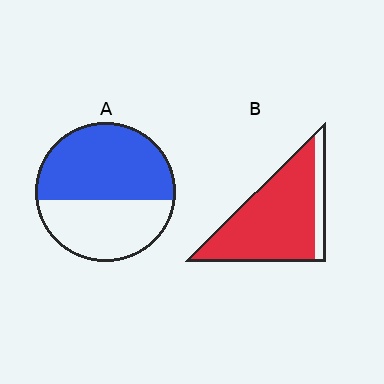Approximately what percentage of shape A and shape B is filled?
A is approximately 55% and B is approximately 85%.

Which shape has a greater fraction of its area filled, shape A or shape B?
Shape B.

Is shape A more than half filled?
Yes.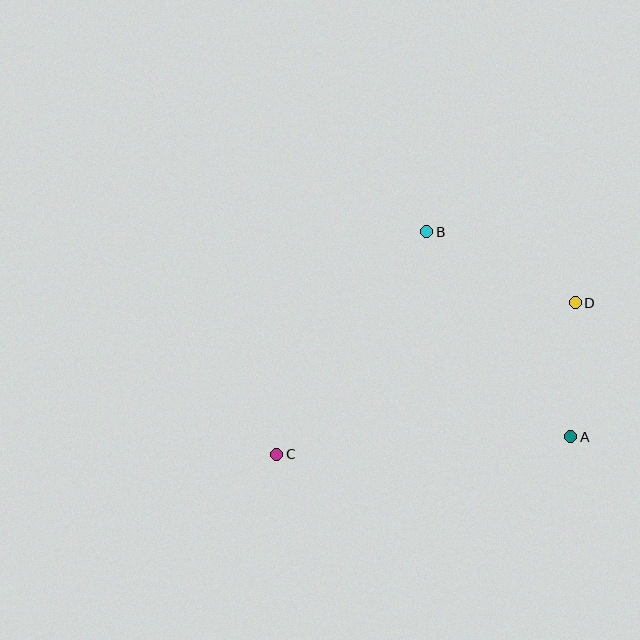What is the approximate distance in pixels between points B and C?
The distance between B and C is approximately 268 pixels.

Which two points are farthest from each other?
Points C and D are farthest from each other.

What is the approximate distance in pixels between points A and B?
The distance between A and B is approximately 251 pixels.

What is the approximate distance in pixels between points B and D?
The distance between B and D is approximately 165 pixels.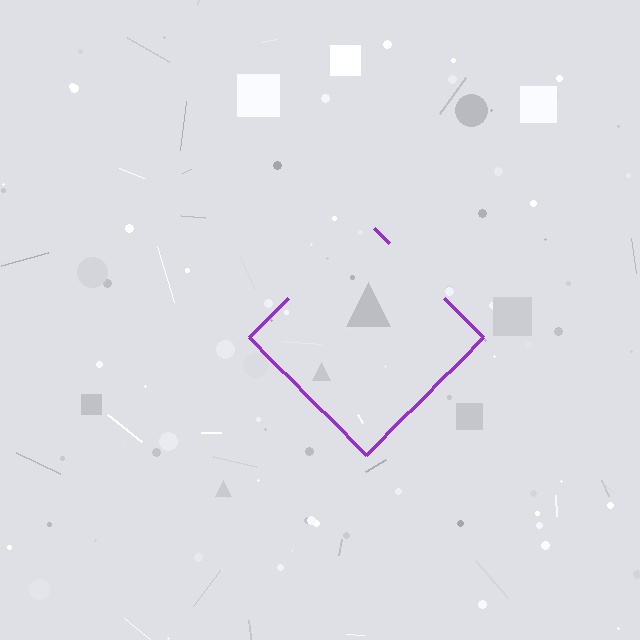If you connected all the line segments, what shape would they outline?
They would outline a diamond.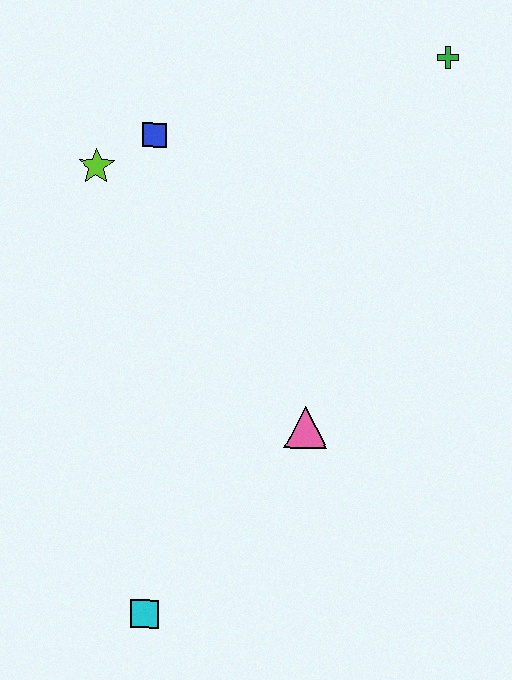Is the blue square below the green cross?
Yes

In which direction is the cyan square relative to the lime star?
The cyan square is below the lime star.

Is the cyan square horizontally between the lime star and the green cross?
Yes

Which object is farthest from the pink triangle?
The green cross is farthest from the pink triangle.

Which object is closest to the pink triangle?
The cyan square is closest to the pink triangle.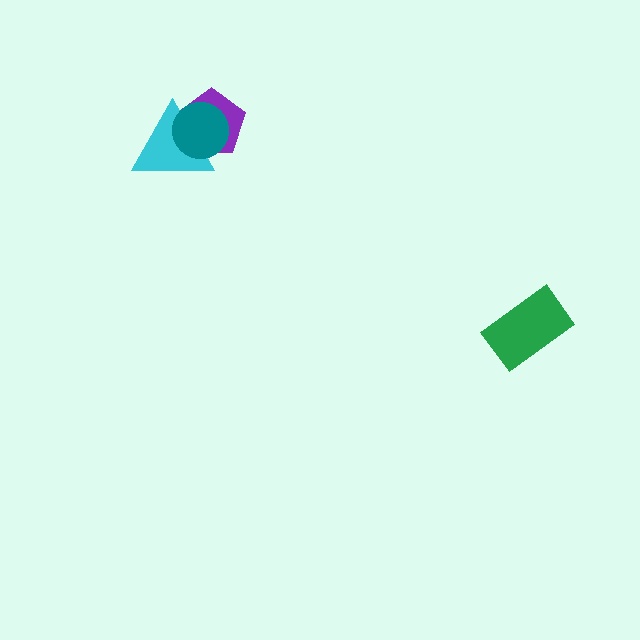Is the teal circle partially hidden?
No, no other shape covers it.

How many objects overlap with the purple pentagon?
2 objects overlap with the purple pentagon.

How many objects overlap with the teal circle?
2 objects overlap with the teal circle.